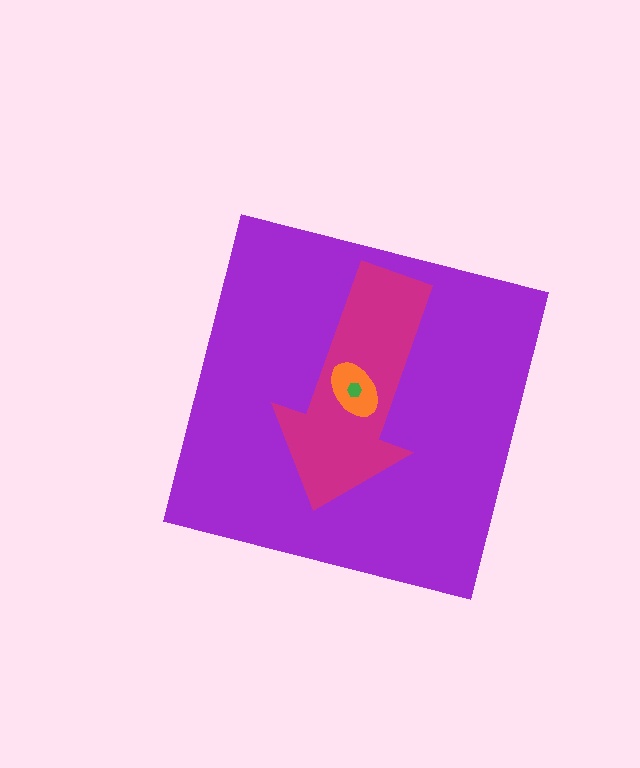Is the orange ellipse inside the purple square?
Yes.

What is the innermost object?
The green hexagon.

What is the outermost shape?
The purple square.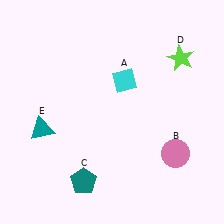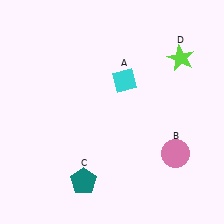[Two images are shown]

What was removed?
The teal triangle (E) was removed in Image 2.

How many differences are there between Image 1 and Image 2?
There is 1 difference between the two images.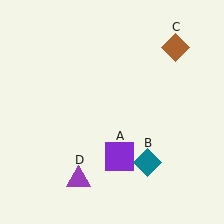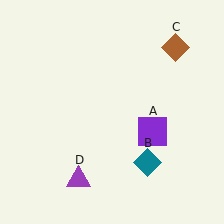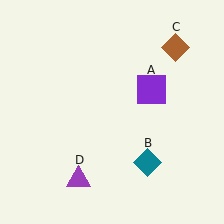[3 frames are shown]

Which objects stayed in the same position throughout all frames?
Teal diamond (object B) and brown diamond (object C) and purple triangle (object D) remained stationary.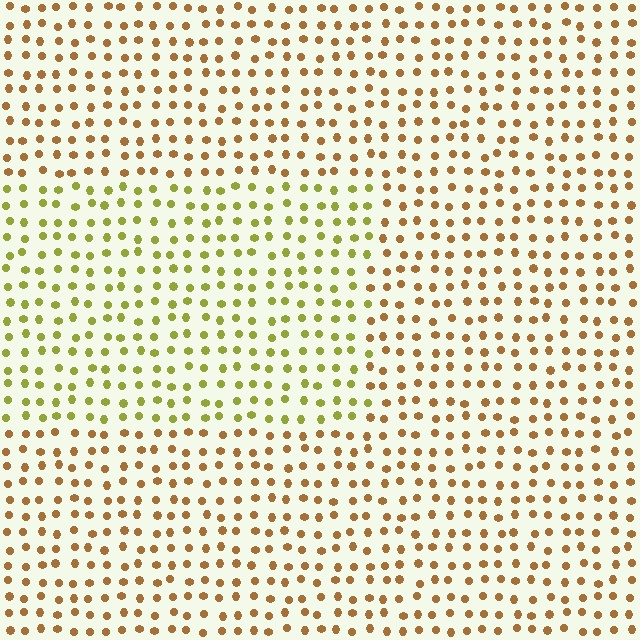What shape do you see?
I see a rectangle.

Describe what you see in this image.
The image is filled with small brown elements in a uniform arrangement. A rectangle-shaped region is visible where the elements are tinted to a slightly different hue, forming a subtle color boundary.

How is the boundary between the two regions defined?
The boundary is defined purely by a slight shift in hue (about 41 degrees). Spacing, size, and orientation are identical on both sides.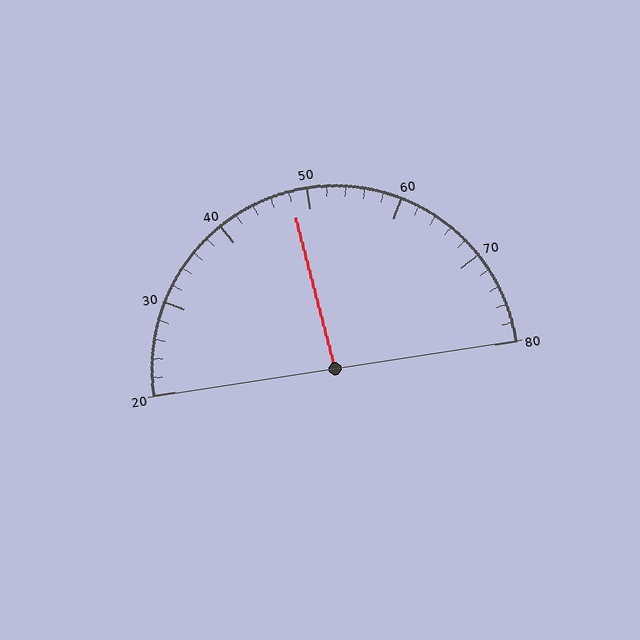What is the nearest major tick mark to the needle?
The nearest major tick mark is 50.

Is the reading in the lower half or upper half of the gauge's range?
The reading is in the lower half of the range (20 to 80).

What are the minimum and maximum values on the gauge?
The gauge ranges from 20 to 80.